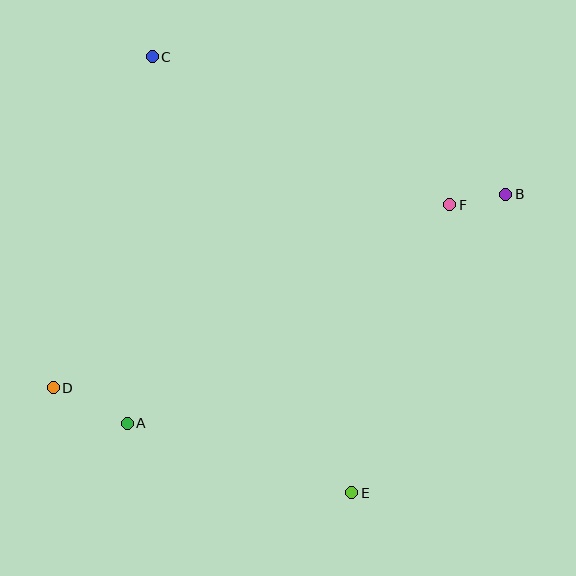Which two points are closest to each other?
Points B and F are closest to each other.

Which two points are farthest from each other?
Points B and D are farthest from each other.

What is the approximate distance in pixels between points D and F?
The distance between D and F is approximately 437 pixels.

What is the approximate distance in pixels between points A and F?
The distance between A and F is approximately 390 pixels.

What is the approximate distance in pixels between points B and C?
The distance between B and C is approximately 379 pixels.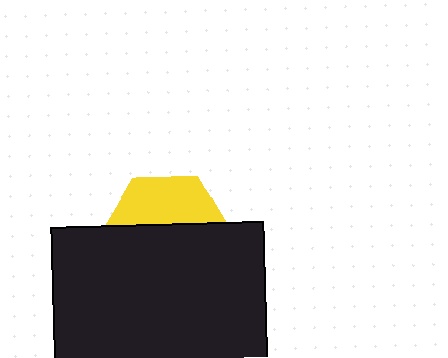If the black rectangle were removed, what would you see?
You would see the complete yellow hexagon.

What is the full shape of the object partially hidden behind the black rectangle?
The partially hidden object is a yellow hexagon.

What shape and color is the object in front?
The object in front is a black rectangle.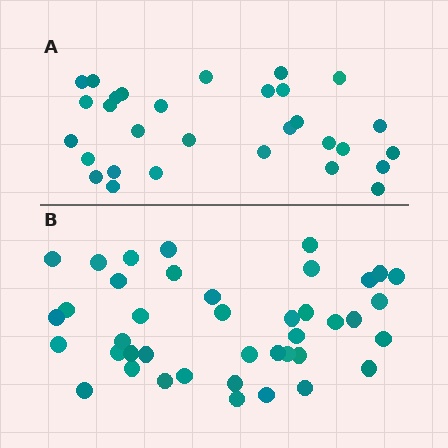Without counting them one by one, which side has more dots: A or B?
Region B (the bottom region) has more dots.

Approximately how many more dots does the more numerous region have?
Region B has roughly 12 or so more dots than region A.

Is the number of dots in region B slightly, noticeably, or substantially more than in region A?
Region B has noticeably more, but not dramatically so. The ratio is roughly 1.4 to 1.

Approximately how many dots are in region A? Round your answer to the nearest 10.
About 30 dots.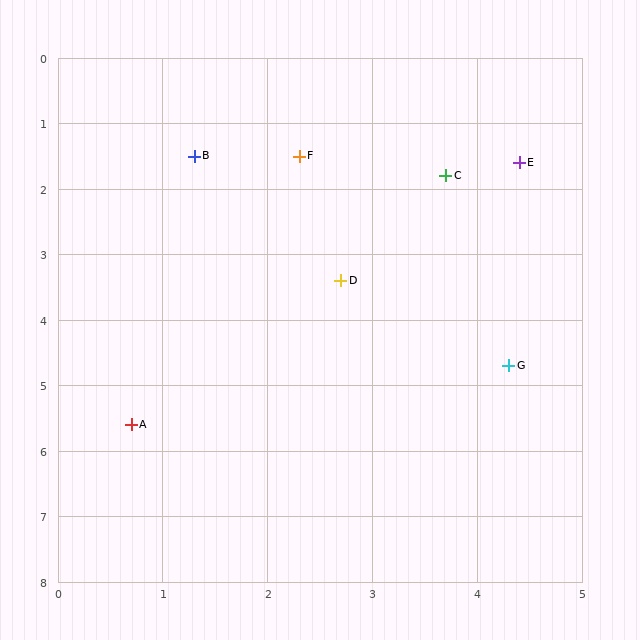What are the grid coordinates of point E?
Point E is at approximately (4.4, 1.6).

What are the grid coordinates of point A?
Point A is at approximately (0.7, 5.6).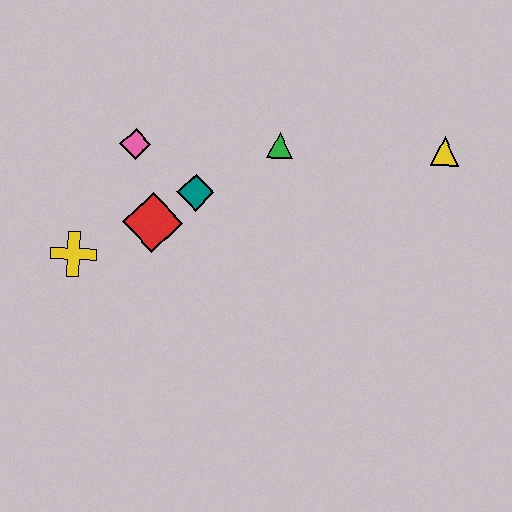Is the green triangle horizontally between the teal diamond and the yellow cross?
No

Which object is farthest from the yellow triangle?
The yellow cross is farthest from the yellow triangle.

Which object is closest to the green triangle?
The teal diamond is closest to the green triangle.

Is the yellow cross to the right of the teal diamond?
No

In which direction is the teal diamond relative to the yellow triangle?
The teal diamond is to the left of the yellow triangle.